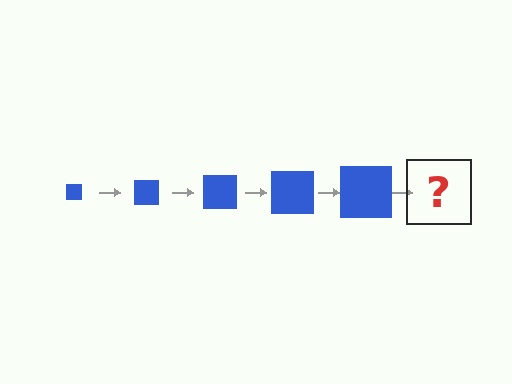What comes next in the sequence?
The next element should be a blue square, larger than the previous one.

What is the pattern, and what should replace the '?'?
The pattern is that the square gets progressively larger each step. The '?' should be a blue square, larger than the previous one.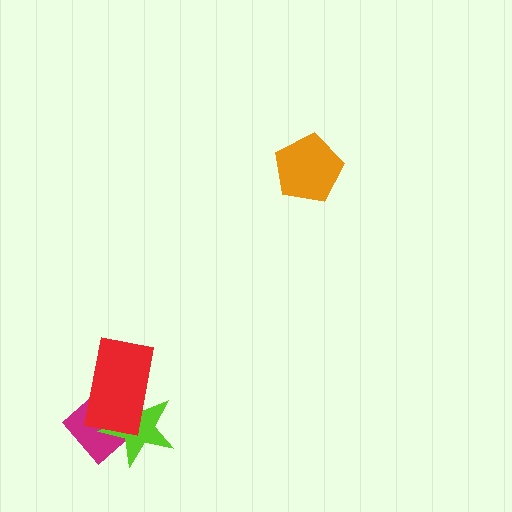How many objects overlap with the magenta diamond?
2 objects overlap with the magenta diamond.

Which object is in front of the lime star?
The red rectangle is in front of the lime star.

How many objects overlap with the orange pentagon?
0 objects overlap with the orange pentagon.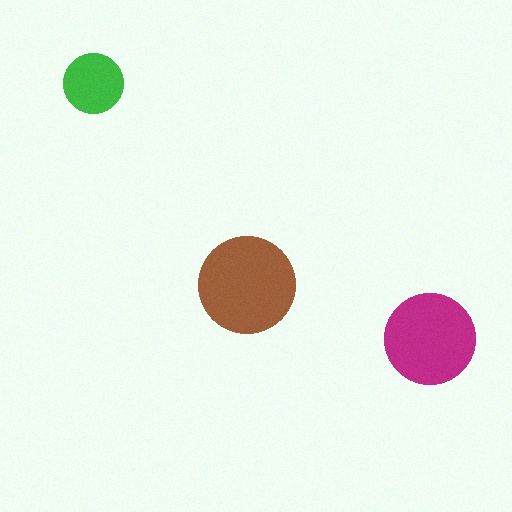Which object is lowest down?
The magenta circle is bottommost.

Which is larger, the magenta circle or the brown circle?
The brown one.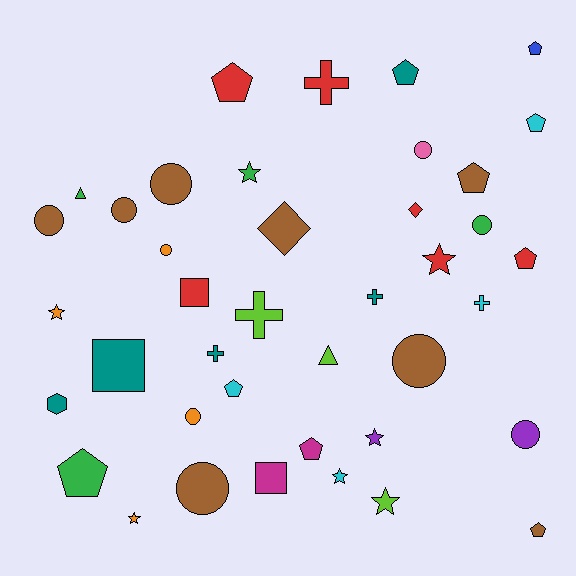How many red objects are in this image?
There are 6 red objects.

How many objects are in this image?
There are 40 objects.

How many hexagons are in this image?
There is 1 hexagon.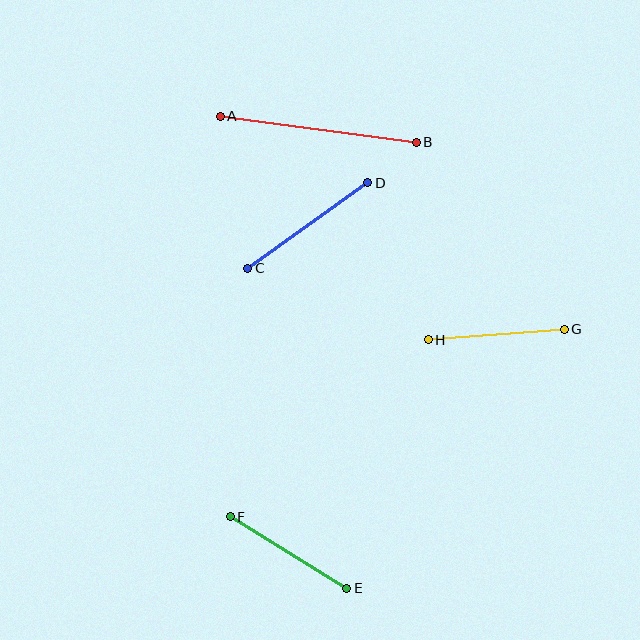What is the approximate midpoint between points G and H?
The midpoint is at approximately (496, 335) pixels.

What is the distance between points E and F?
The distance is approximately 137 pixels.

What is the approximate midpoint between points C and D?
The midpoint is at approximately (308, 225) pixels.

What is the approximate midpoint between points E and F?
The midpoint is at approximately (288, 552) pixels.